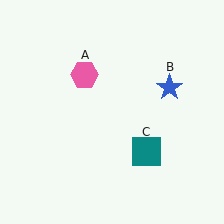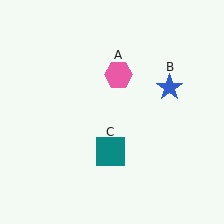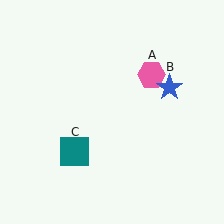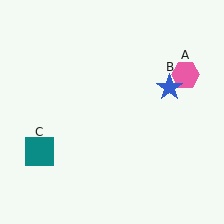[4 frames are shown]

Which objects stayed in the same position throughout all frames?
Blue star (object B) remained stationary.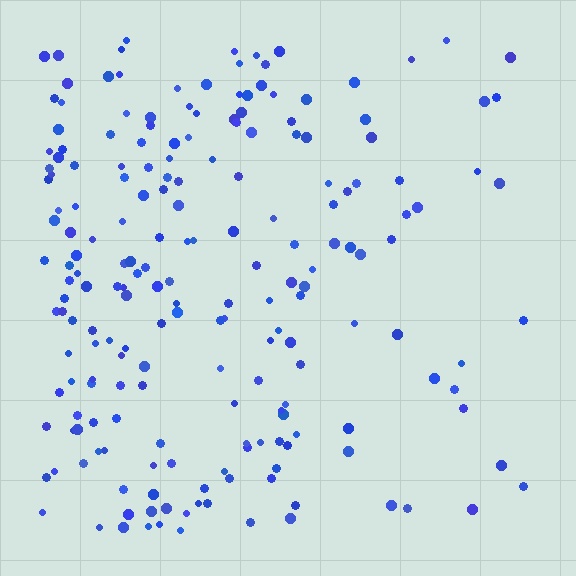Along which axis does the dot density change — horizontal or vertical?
Horizontal.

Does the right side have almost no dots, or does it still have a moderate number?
Still a moderate number, just noticeably fewer than the left.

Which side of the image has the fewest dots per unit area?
The right.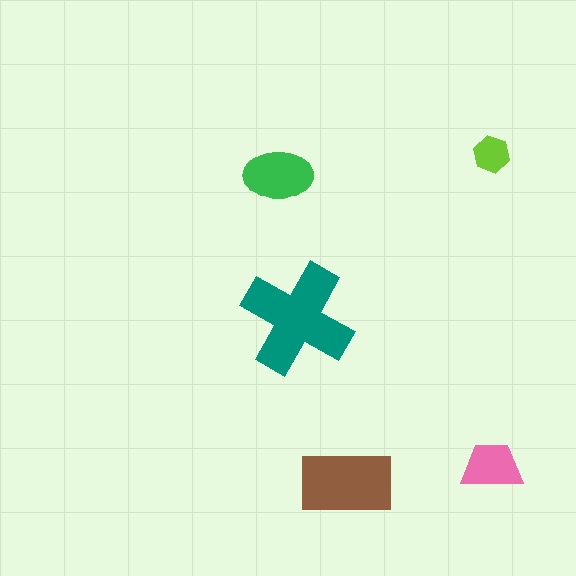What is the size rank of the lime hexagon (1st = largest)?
5th.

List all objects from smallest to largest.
The lime hexagon, the pink trapezoid, the green ellipse, the brown rectangle, the teal cross.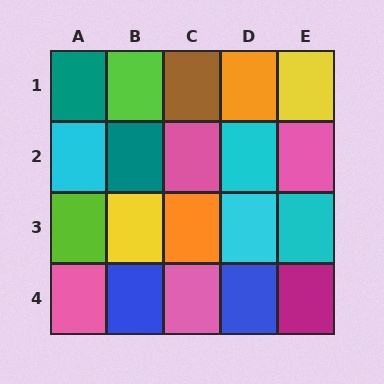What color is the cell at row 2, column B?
Teal.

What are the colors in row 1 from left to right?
Teal, lime, brown, orange, yellow.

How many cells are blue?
2 cells are blue.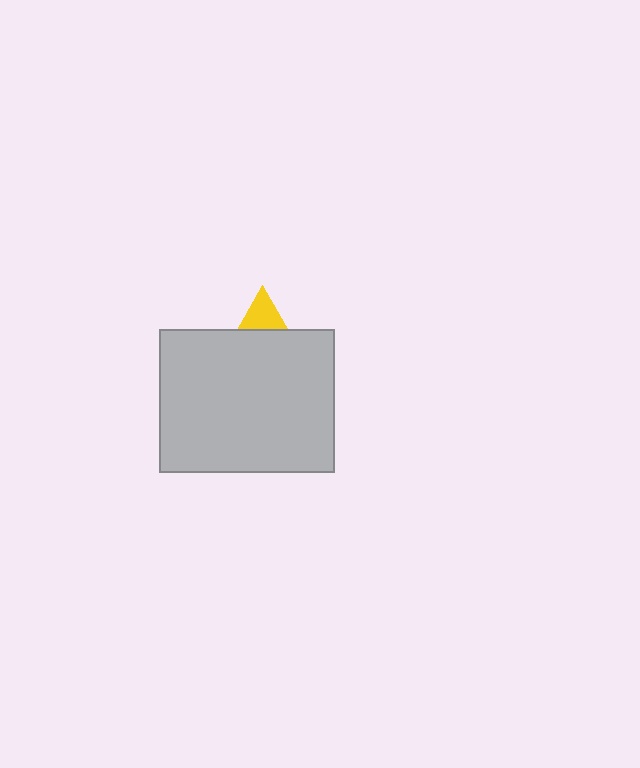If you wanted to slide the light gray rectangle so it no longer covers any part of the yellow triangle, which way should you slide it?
Slide it down — that is the most direct way to separate the two shapes.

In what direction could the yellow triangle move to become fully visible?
The yellow triangle could move up. That would shift it out from behind the light gray rectangle entirely.